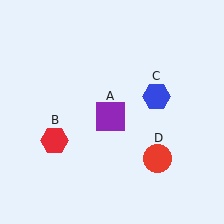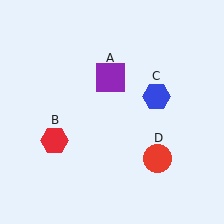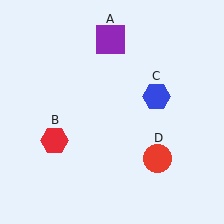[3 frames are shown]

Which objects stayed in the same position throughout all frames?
Red hexagon (object B) and blue hexagon (object C) and red circle (object D) remained stationary.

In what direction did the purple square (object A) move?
The purple square (object A) moved up.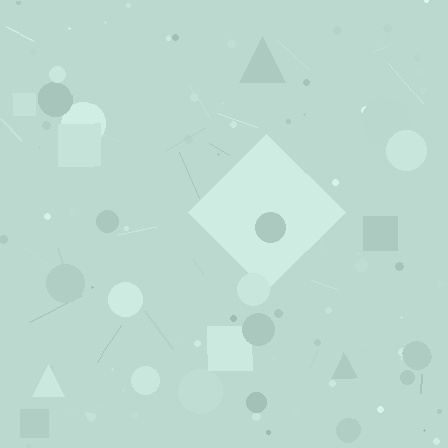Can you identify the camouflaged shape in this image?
The camouflaged shape is a diamond.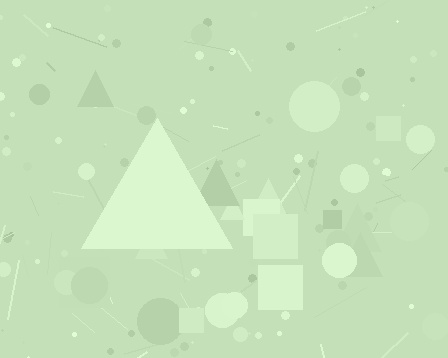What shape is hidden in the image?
A triangle is hidden in the image.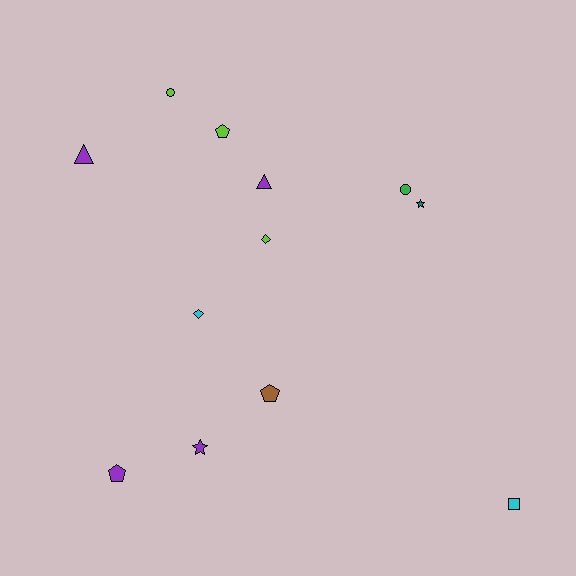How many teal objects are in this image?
There is 1 teal object.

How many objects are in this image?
There are 12 objects.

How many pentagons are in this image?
There are 3 pentagons.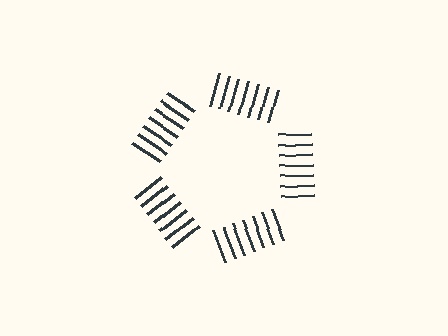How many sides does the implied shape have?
5 sides — the line-ends trace a pentagon.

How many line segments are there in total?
35 — 7 along each of the 5 edges.